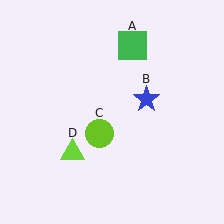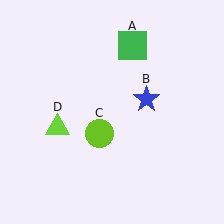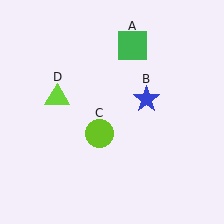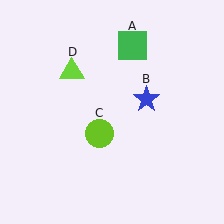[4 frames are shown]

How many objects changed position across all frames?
1 object changed position: lime triangle (object D).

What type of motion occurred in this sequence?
The lime triangle (object D) rotated clockwise around the center of the scene.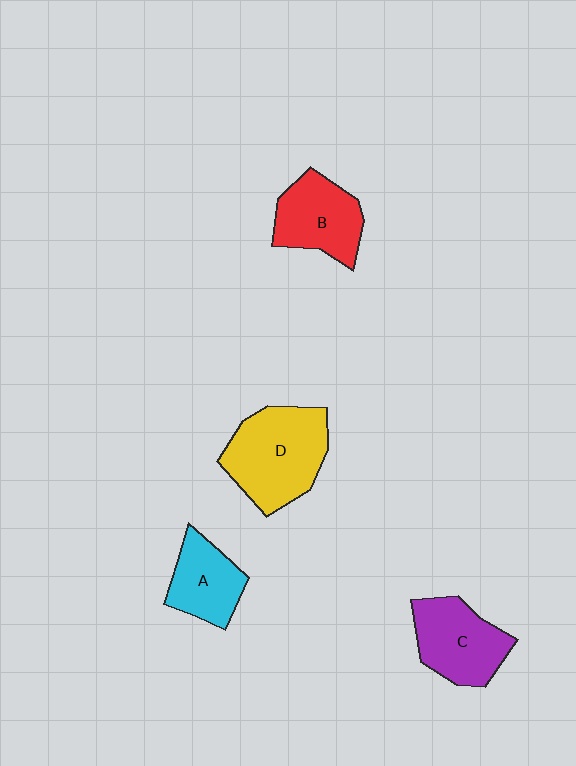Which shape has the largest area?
Shape D (yellow).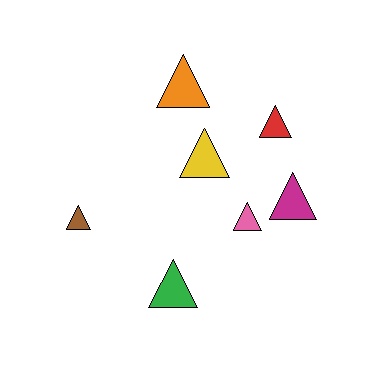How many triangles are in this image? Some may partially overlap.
There are 7 triangles.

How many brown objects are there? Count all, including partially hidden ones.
There is 1 brown object.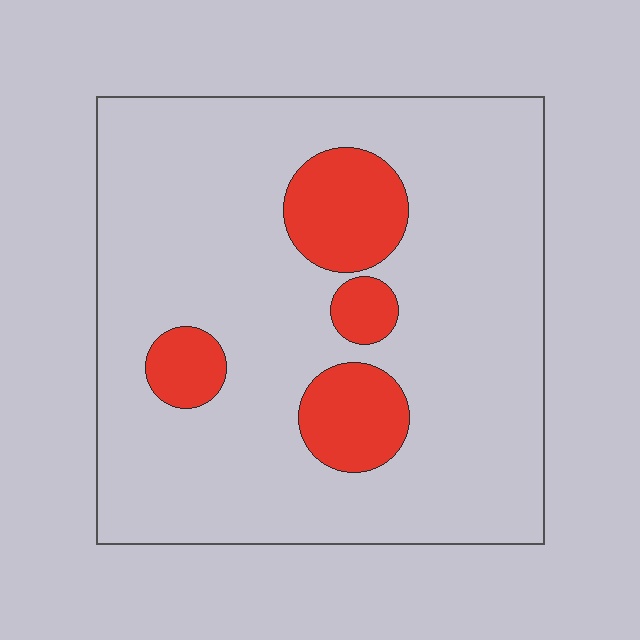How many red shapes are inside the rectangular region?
4.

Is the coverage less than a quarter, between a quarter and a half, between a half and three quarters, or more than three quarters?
Less than a quarter.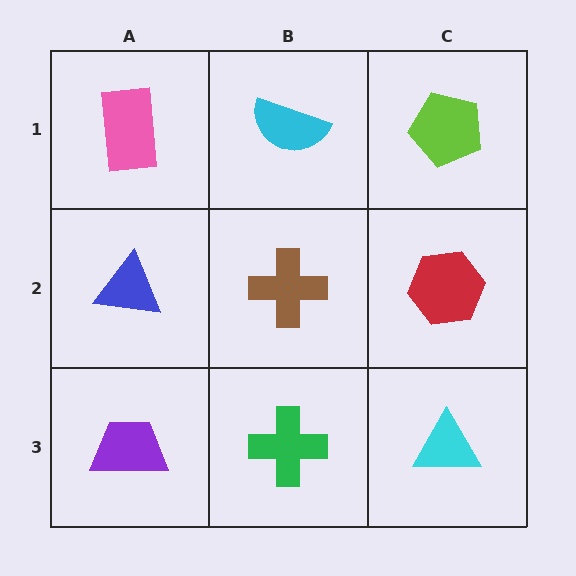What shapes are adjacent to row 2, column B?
A cyan semicircle (row 1, column B), a green cross (row 3, column B), a blue triangle (row 2, column A), a red hexagon (row 2, column C).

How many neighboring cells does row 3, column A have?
2.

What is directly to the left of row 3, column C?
A green cross.